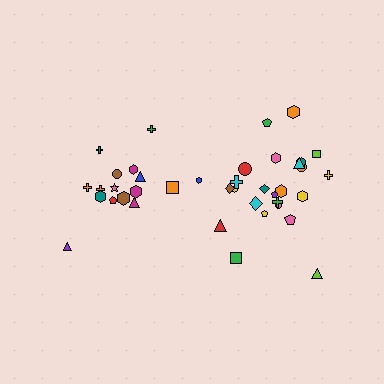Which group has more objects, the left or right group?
The right group.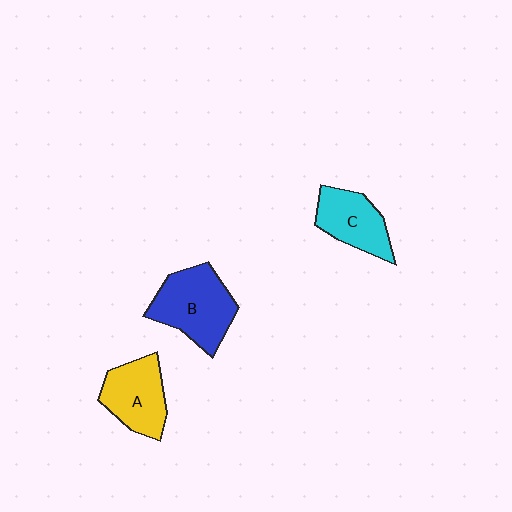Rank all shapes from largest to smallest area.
From largest to smallest: B (blue), A (yellow), C (cyan).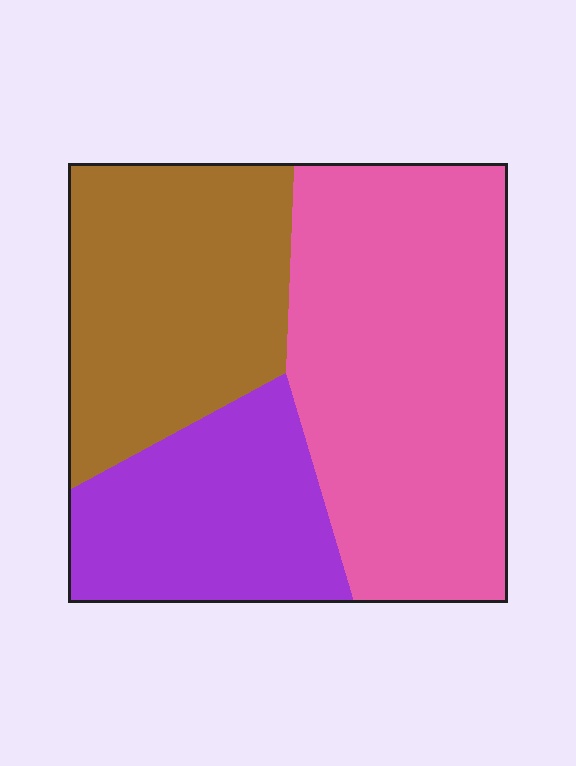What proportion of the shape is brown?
Brown covers roughly 30% of the shape.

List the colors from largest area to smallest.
From largest to smallest: pink, brown, purple.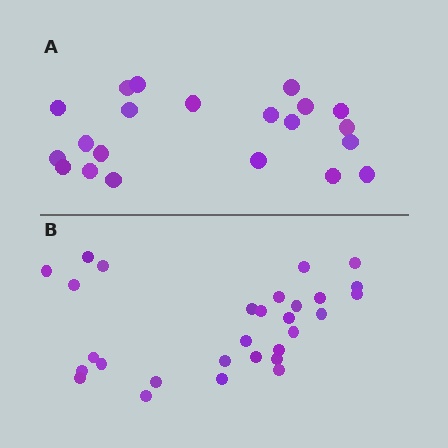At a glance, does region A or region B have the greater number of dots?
Region B (the bottom region) has more dots.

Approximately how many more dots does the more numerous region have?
Region B has roughly 8 or so more dots than region A.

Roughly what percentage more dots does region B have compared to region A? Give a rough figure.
About 40% more.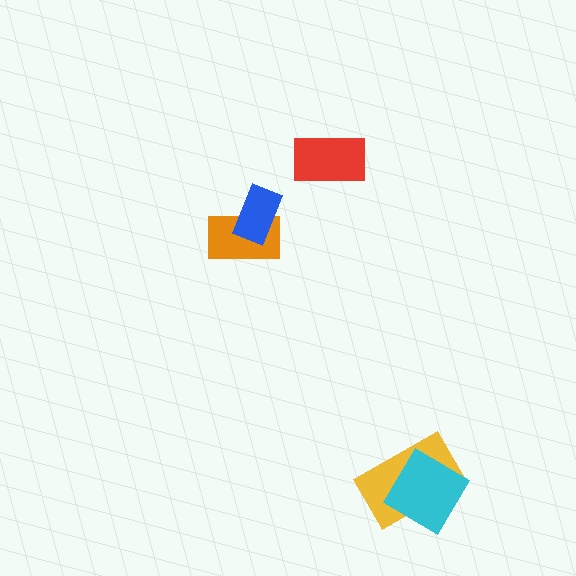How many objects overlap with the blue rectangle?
1 object overlaps with the blue rectangle.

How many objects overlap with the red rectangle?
0 objects overlap with the red rectangle.